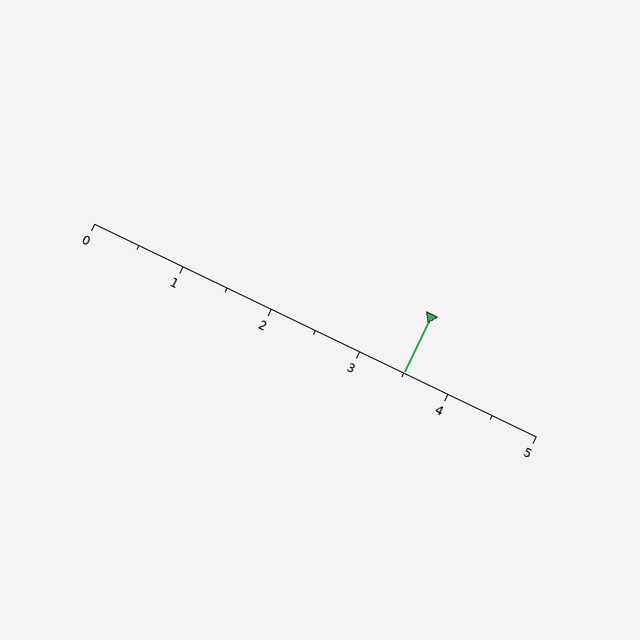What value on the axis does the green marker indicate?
The marker indicates approximately 3.5.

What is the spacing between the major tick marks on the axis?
The major ticks are spaced 1 apart.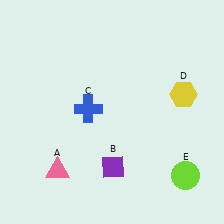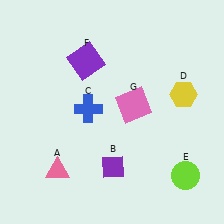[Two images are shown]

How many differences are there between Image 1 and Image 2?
There are 2 differences between the two images.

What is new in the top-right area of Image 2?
A pink square (G) was added in the top-right area of Image 2.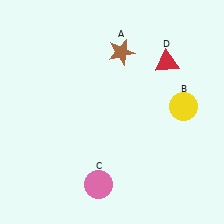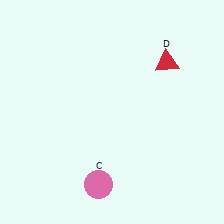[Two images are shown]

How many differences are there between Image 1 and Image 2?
There are 2 differences between the two images.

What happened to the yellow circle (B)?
The yellow circle (B) was removed in Image 2. It was in the top-right area of Image 1.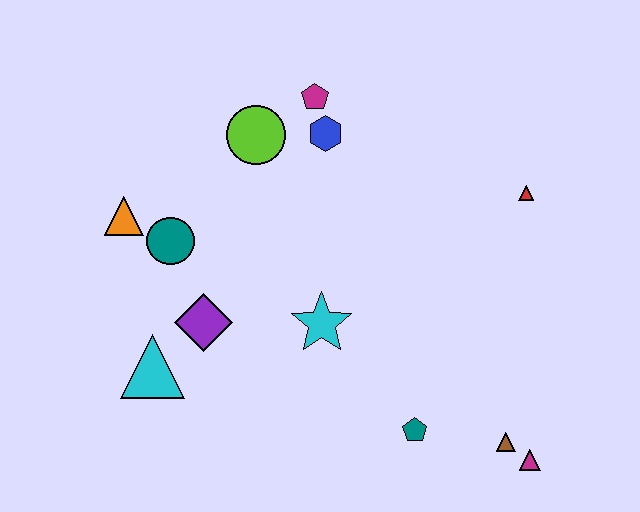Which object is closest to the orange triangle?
The teal circle is closest to the orange triangle.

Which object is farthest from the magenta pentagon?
The magenta triangle is farthest from the magenta pentagon.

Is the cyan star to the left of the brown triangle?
Yes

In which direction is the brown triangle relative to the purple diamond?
The brown triangle is to the right of the purple diamond.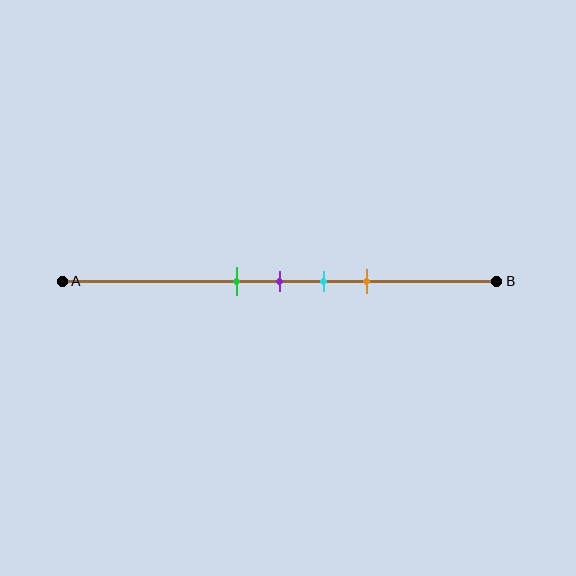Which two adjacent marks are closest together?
The green and purple marks are the closest adjacent pair.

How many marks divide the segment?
There are 4 marks dividing the segment.